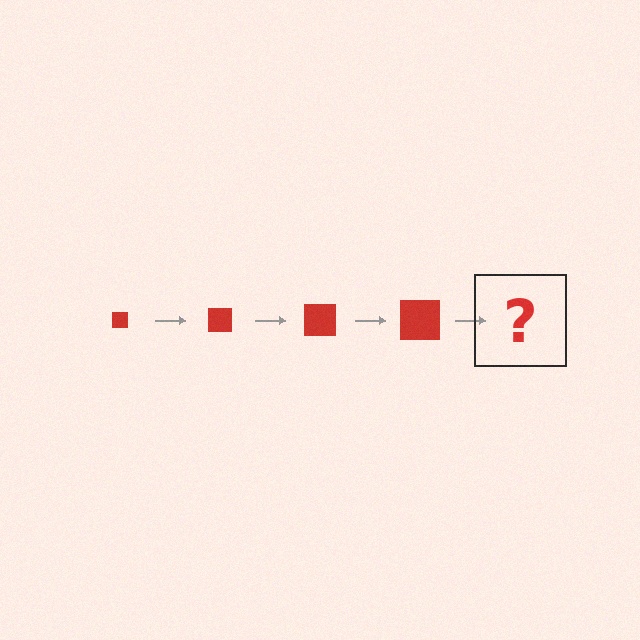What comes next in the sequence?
The next element should be a red square, larger than the previous one.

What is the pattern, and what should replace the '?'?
The pattern is that the square gets progressively larger each step. The '?' should be a red square, larger than the previous one.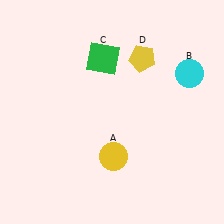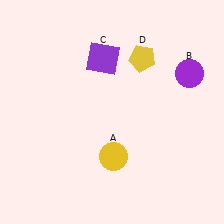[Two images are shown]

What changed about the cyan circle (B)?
In Image 1, B is cyan. In Image 2, it changed to purple.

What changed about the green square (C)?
In Image 1, C is green. In Image 2, it changed to purple.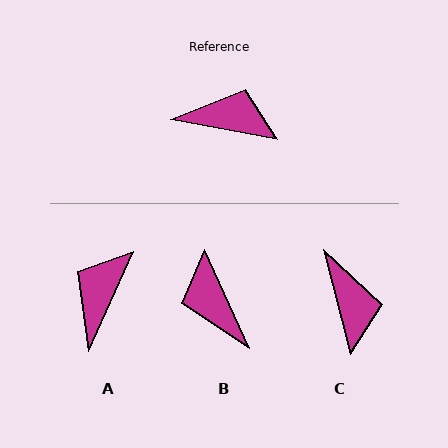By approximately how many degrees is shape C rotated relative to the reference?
Approximately 65 degrees clockwise.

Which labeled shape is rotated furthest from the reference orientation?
B, about 125 degrees away.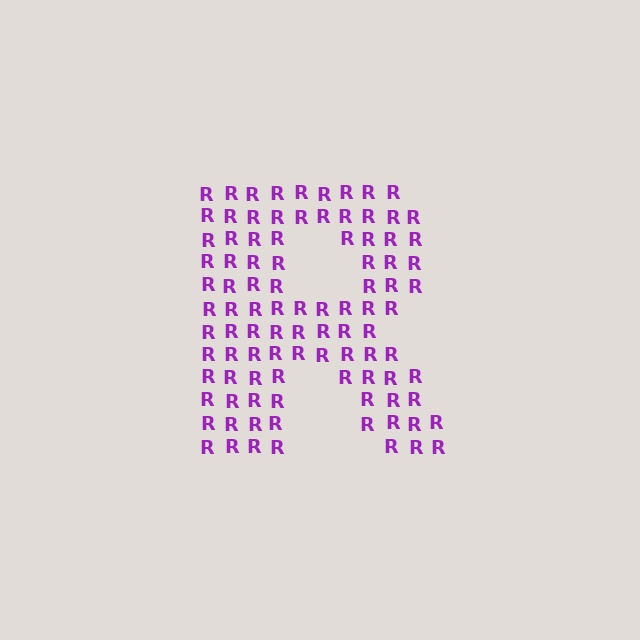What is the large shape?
The large shape is the letter R.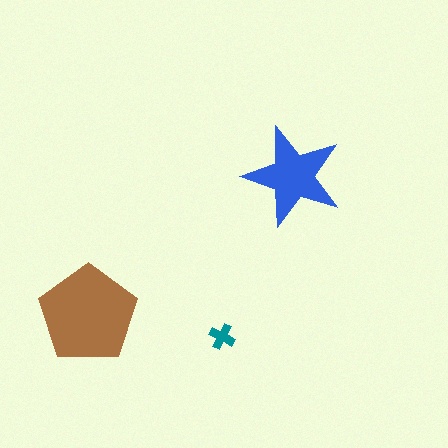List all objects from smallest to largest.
The teal cross, the blue star, the brown pentagon.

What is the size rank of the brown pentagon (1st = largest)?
1st.